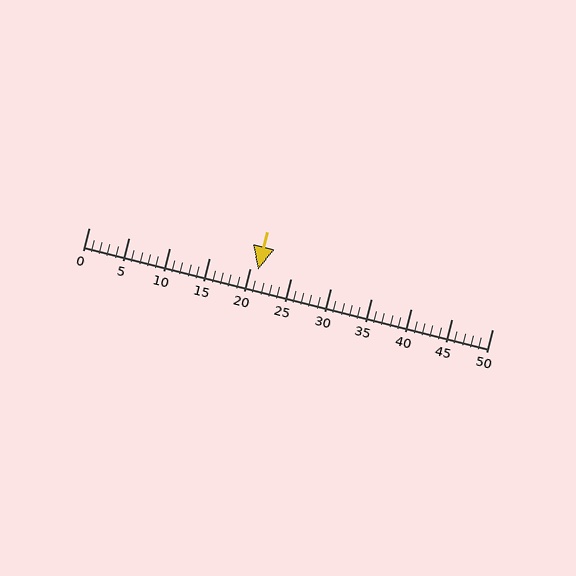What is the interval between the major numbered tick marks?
The major tick marks are spaced 5 units apart.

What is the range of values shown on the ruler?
The ruler shows values from 0 to 50.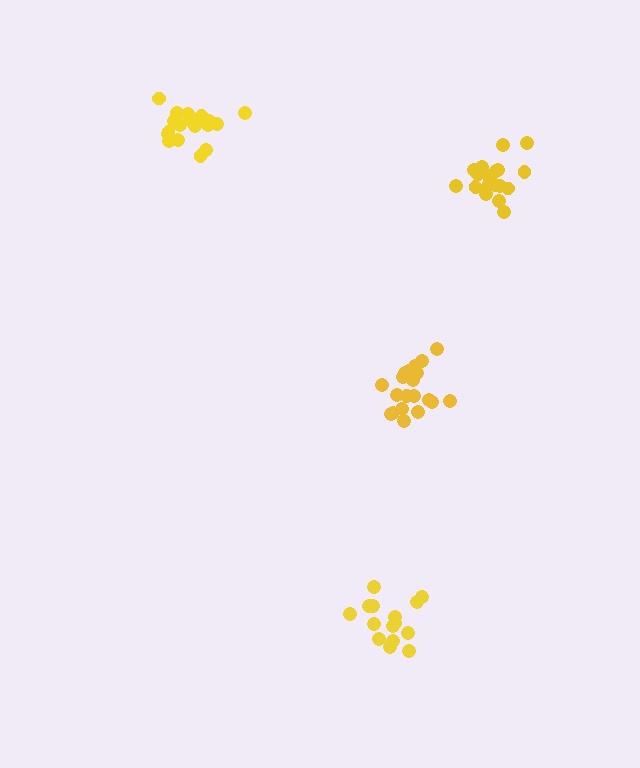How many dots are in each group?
Group 1: 20 dots, Group 2: 15 dots, Group 3: 19 dots, Group 4: 19 dots (73 total).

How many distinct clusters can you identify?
There are 4 distinct clusters.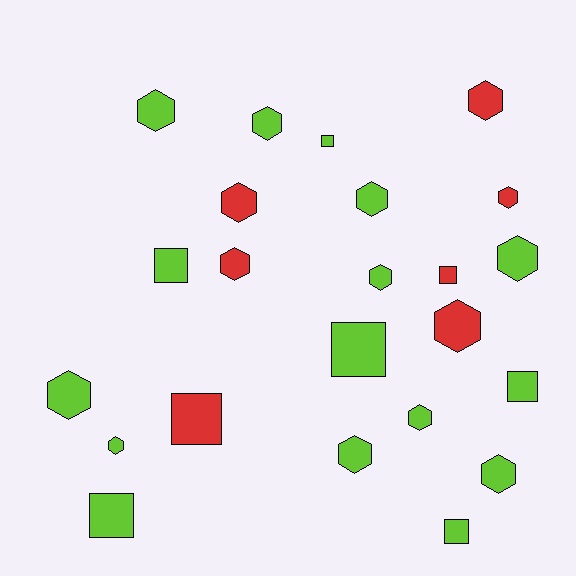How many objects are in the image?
There are 23 objects.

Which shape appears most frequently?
Hexagon, with 15 objects.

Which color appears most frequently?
Lime, with 16 objects.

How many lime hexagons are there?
There are 10 lime hexagons.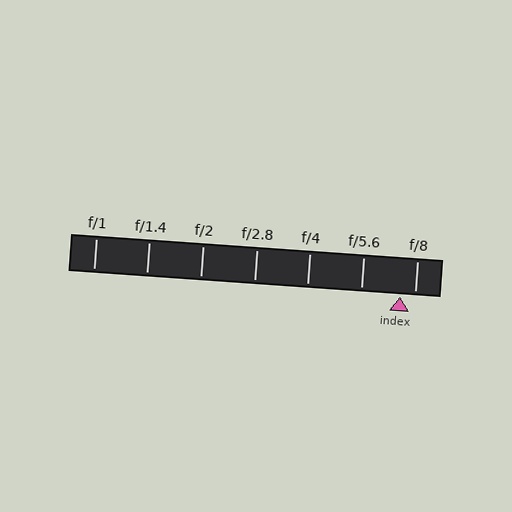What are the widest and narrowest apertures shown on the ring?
The widest aperture shown is f/1 and the narrowest is f/8.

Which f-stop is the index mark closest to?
The index mark is closest to f/8.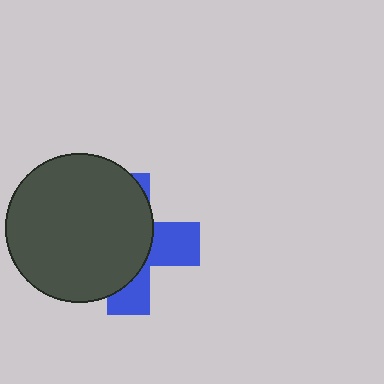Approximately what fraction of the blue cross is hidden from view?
Roughly 64% of the blue cross is hidden behind the dark gray circle.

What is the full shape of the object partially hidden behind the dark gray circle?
The partially hidden object is a blue cross.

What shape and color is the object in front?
The object in front is a dark gray circle.